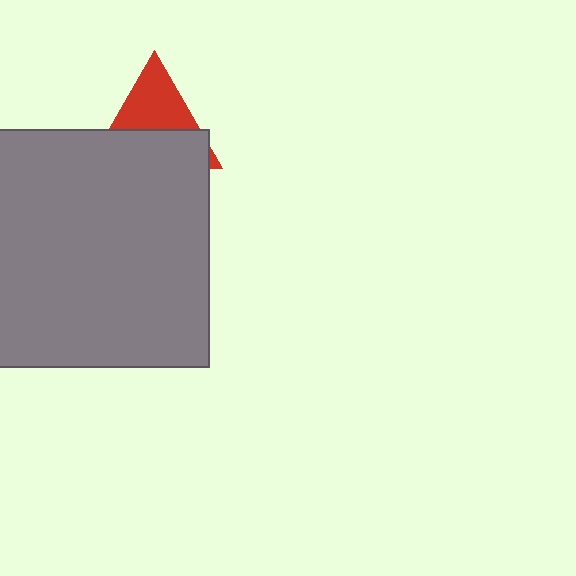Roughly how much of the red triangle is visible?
About half of it is visible (roughly 46%).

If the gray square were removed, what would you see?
You would see the complete red triangle.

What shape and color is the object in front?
The object in front is a gray square.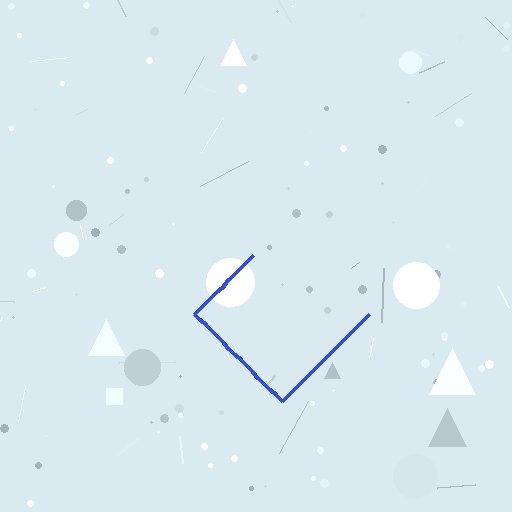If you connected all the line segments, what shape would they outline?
They would outline a diamond.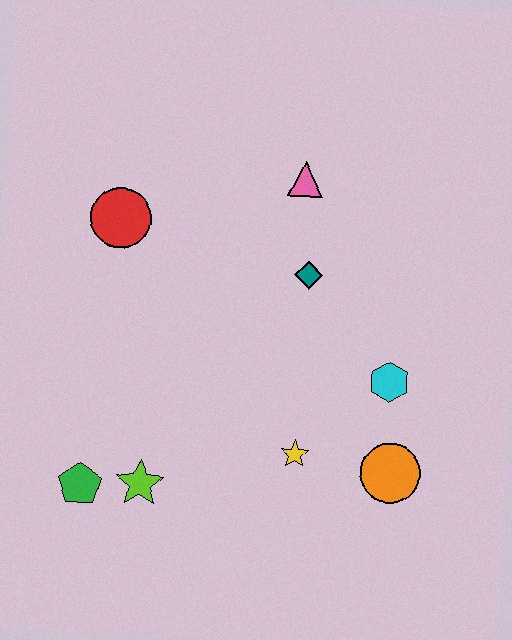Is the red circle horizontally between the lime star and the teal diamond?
No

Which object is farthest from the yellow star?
The red circle is farthest from the yellow star.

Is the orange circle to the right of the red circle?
Yes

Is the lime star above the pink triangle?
No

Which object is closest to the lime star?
The green pentagon is closest to the lime star.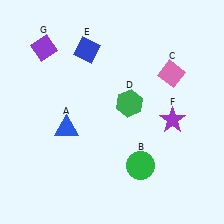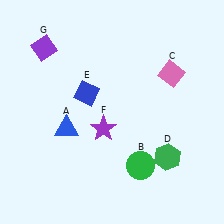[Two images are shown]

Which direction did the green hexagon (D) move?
The green hexagon (D) moved down.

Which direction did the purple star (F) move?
The purple star (F) moved left.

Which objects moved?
The objects that moved are: the green hexagon (D), the blue diamond (E), the purple star (F).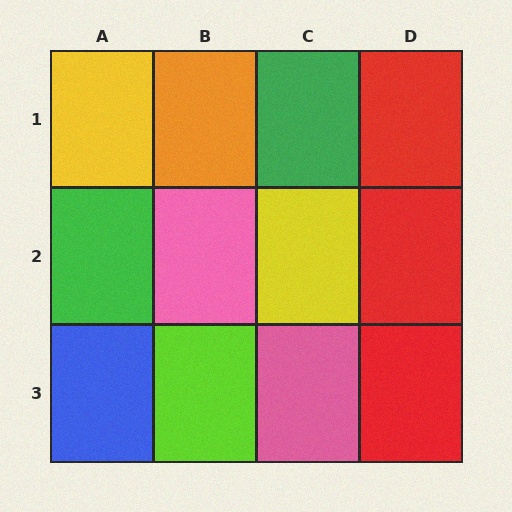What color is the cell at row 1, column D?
Red.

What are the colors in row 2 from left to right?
Green, pink, yellow, red.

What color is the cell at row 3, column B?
Lime.